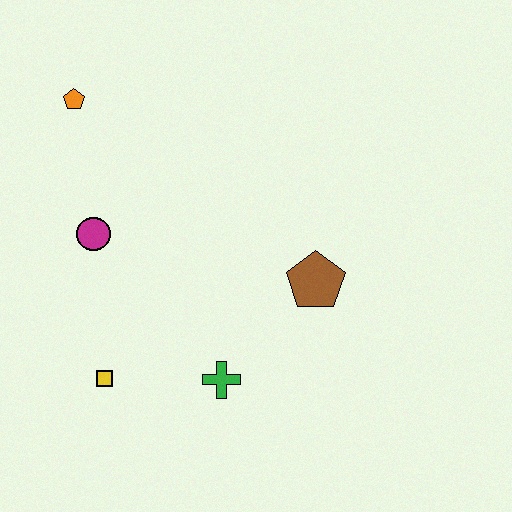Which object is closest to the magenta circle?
The orange pentagon is closest to the magenta circle.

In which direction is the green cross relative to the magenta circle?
The green cross is below the magenta circle.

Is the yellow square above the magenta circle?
No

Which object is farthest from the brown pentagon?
The orange pentagon is farthest from the brown pentagon.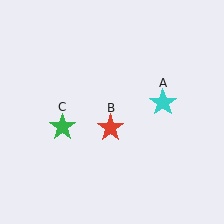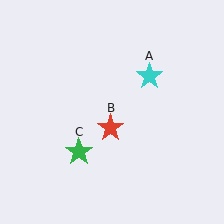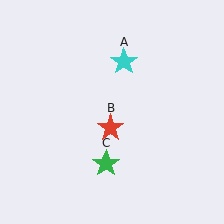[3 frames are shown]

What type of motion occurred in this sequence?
The cyan star (object A), green star (object C) rotated counterclockwise around the center of the scene.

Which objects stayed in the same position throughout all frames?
Red star (object B) remained stationary.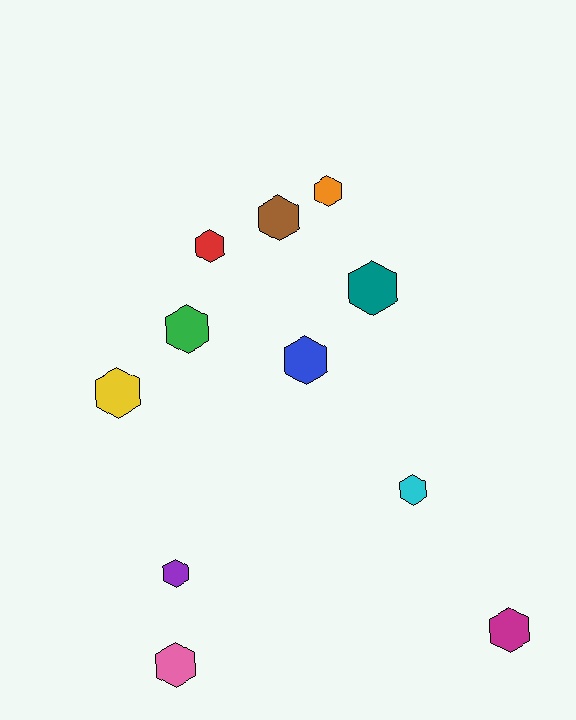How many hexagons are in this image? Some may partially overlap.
There are 11 hexagons.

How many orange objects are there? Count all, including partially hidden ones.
There is 1 orange object.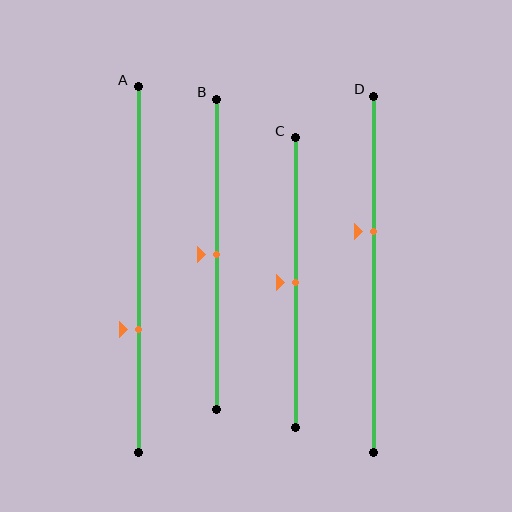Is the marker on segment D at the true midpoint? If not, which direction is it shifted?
No, the marker on segment D is shifted upward by about 12% of the segment length.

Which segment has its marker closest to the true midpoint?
Segment B has its marker closest to the true midpoint.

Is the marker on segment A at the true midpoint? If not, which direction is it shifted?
No, the marker on segment A is shifted downward by about 16% of the segment length.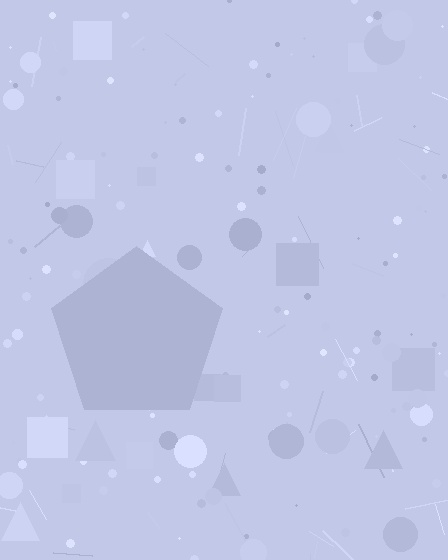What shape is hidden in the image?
A pentagon is hidden in the image.